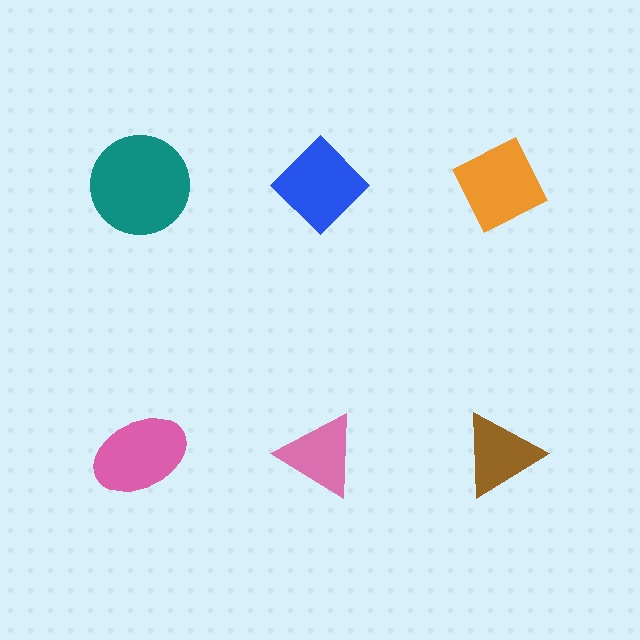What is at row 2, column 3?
A brown triangle.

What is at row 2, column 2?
A pink triangle.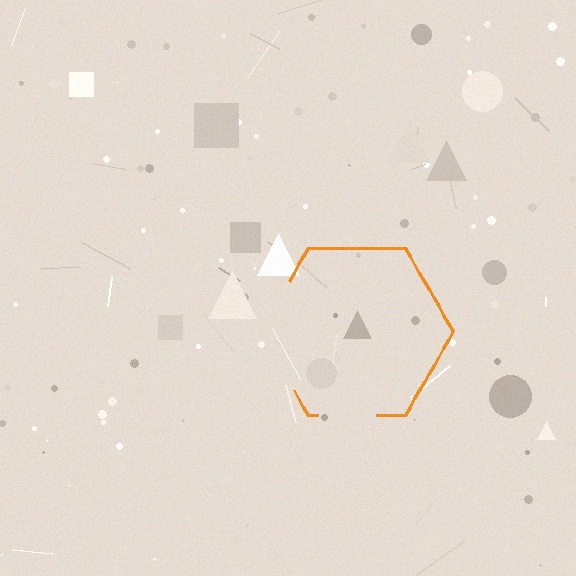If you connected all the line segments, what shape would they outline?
They would outline a hexagon.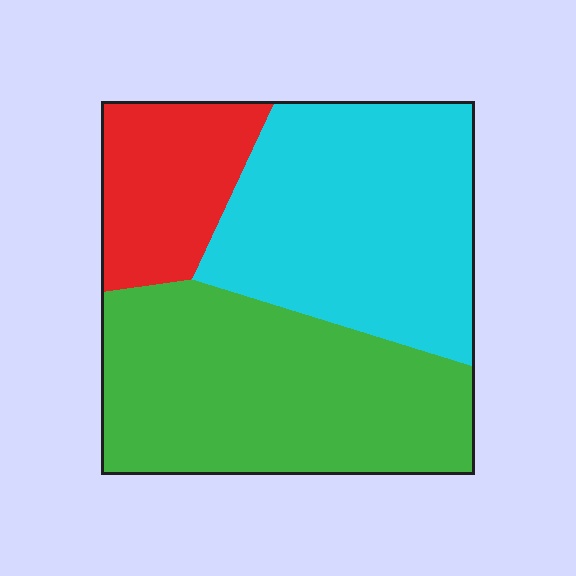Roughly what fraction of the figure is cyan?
Cyan covers about 40% of the figure.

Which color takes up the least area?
Red, at roughly 15%.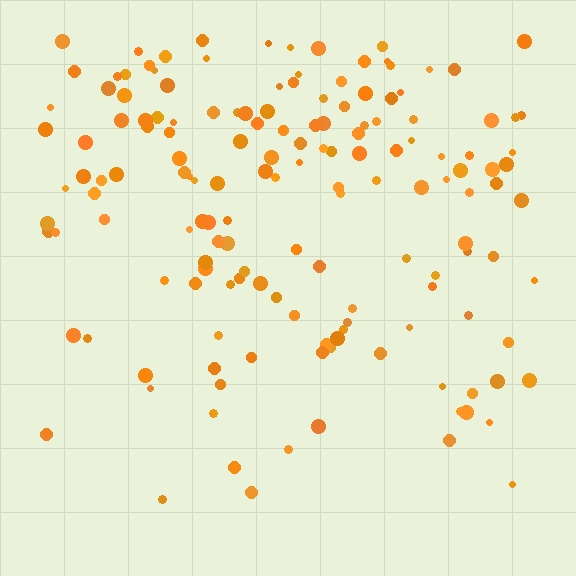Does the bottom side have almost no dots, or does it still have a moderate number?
Still a moderate number, just noticeably fewer than the top.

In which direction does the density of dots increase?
From bottom to top, with the top side densest.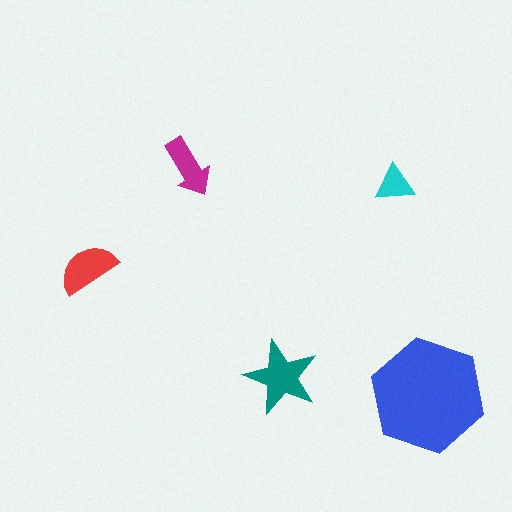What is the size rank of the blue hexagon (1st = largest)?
1st.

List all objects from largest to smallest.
The blue hexagon, the teal star, the red semicircle, the magenta arrow, the cyan triangle.